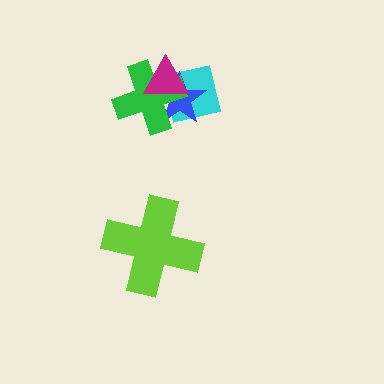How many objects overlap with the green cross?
3 objects overlap with the green cross.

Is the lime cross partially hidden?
No, no other shape covers it.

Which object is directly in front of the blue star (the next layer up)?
The green cross is directly in front of the blue star.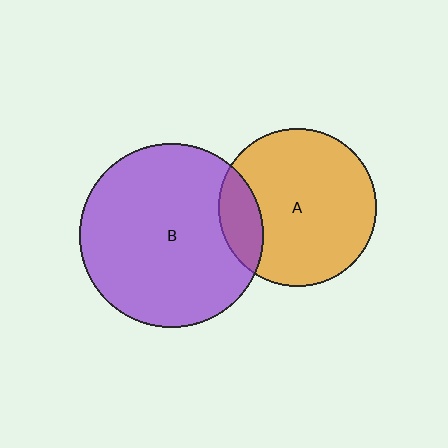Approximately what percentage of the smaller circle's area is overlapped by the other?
Approximately 15%.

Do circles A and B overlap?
Yes.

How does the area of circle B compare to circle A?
Approximately 1.4 times.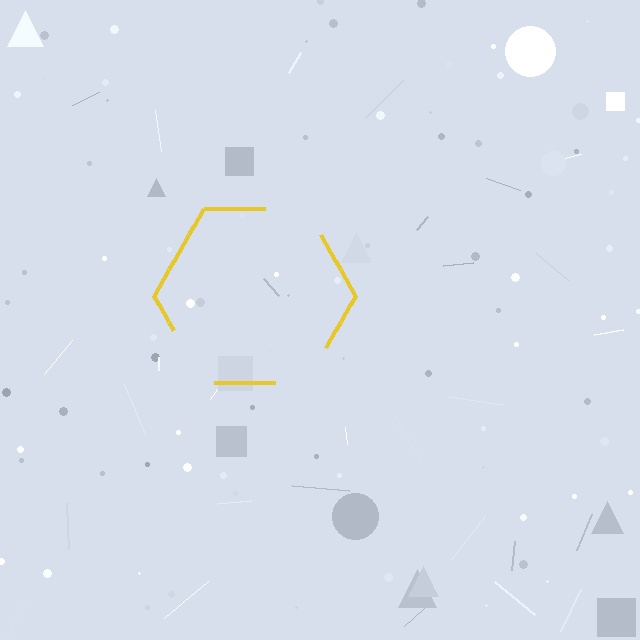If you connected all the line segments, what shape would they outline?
They would outline a hexagon.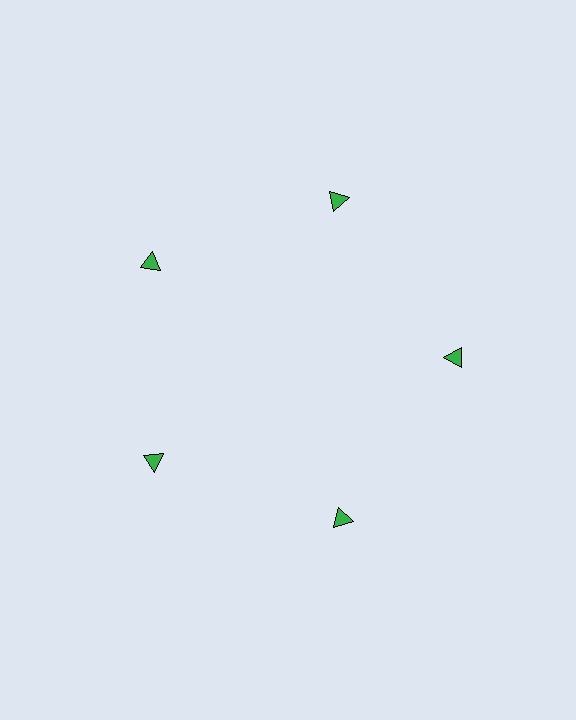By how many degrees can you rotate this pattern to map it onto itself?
The pattern maps onto itself every 72 degrees of rotation.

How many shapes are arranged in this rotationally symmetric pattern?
There are 5 shapes, arranged in 5 groups of 1.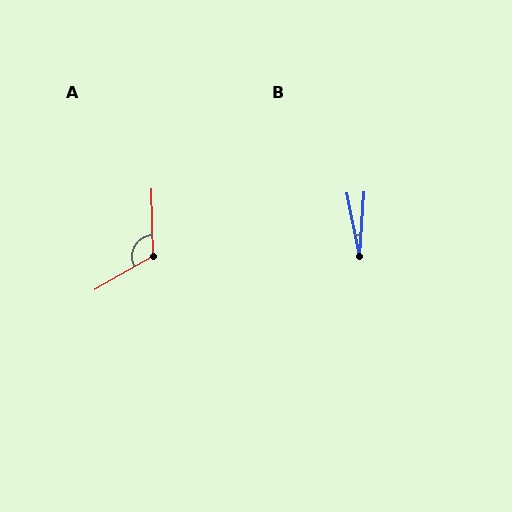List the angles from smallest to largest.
B (15°), A (119°).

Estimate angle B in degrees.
Approximately 15 degrees.